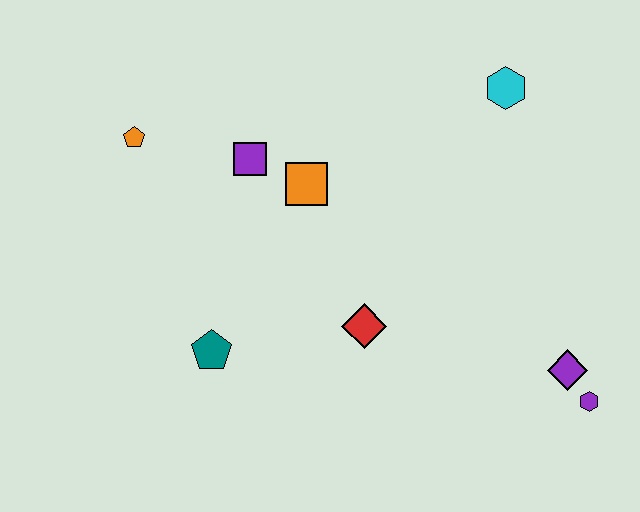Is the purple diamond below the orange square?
Yes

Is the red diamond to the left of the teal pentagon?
No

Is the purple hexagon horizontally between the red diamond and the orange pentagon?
No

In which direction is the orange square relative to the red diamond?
The orange square is above the red diamond.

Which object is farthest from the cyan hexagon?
The teal pentagon is farthest from the cyan hexagon.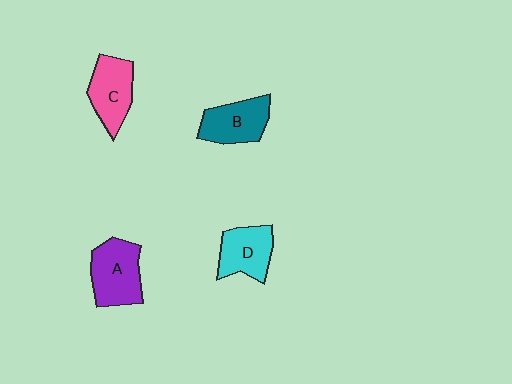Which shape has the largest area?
Shape A (purple).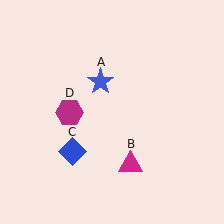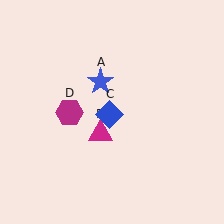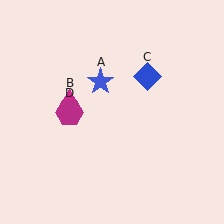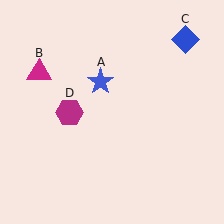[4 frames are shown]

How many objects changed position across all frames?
2 objects changed position: magenta triangle (object B), blue diamond (object C).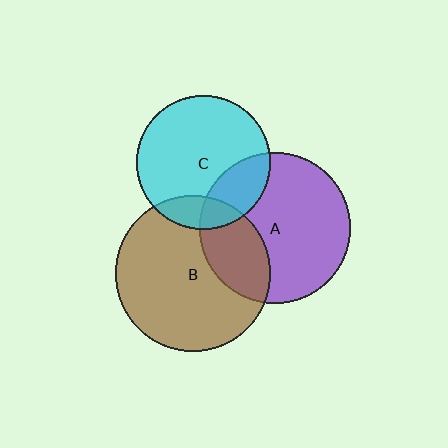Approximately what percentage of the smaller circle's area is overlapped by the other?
Approximately 15%.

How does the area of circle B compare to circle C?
Approximately 1.3 times.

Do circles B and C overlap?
Yes.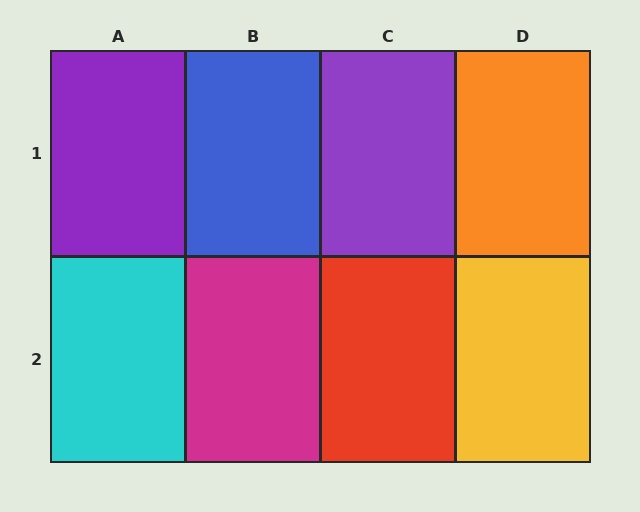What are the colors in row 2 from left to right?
Cyan, magenta, red, yellow.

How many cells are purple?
2 cells are purple.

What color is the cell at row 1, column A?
Purple.